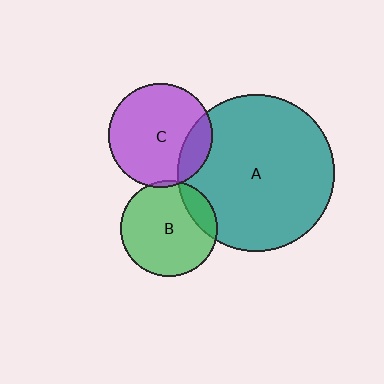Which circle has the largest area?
Circle A (teal).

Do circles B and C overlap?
Yes.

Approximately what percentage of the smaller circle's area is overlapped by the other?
Approximately 5%.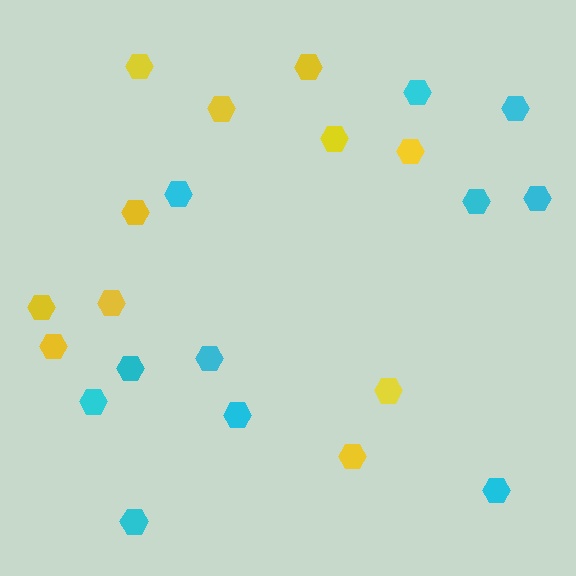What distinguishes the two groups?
There are 2 groups: one group of cyan hexagons (11) and one group of yellow hexagons (11).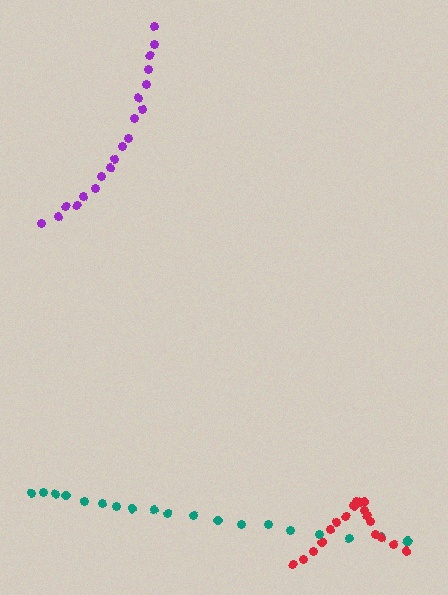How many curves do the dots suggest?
There are 3 distinct paths.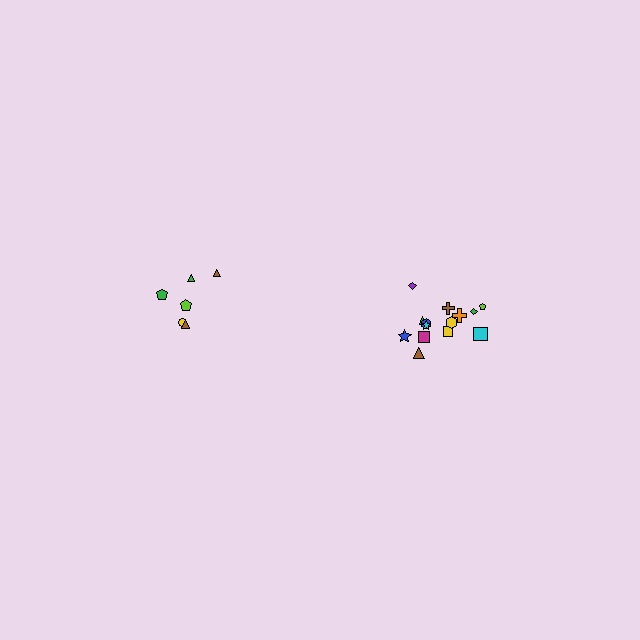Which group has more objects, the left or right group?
The right group.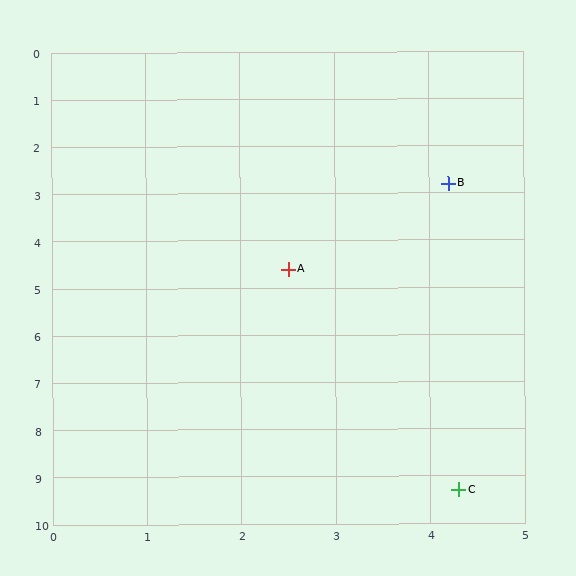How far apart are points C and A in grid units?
Points C and A are about 5.0 grid units apart.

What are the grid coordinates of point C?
Point C is at approximately (4.3, 9.3).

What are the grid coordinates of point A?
Point A is at approximately (2.5, 4.6).